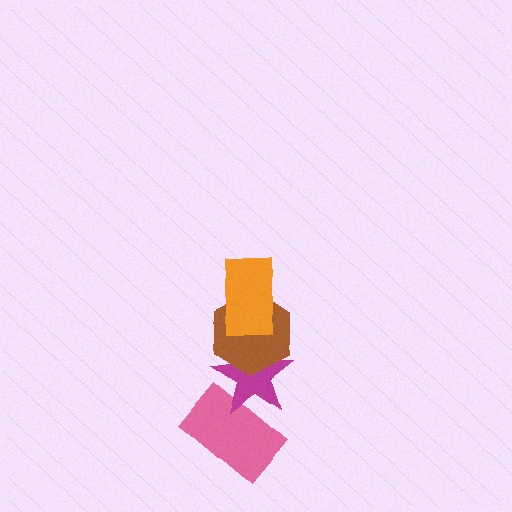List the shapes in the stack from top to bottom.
From top to bottom: the orange rectangle, the brown hexagon, the magenta star, the pink rectangle.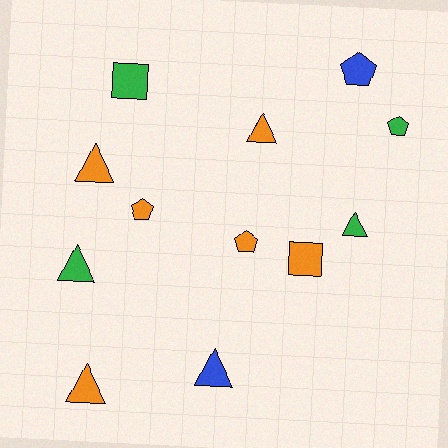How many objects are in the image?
There are 12 objects.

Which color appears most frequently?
Orange, with 6 objects.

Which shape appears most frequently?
Triangle, with 6 objects.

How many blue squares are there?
There are no blue squares.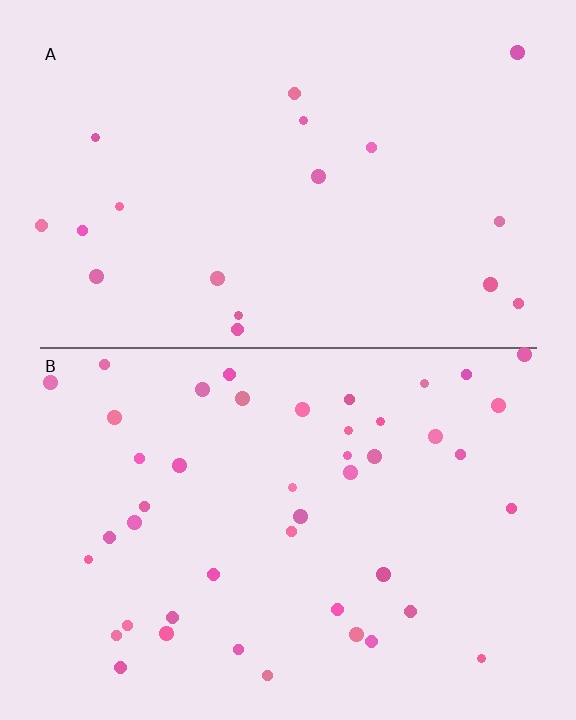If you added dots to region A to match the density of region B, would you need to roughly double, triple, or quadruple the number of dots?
Approximately double.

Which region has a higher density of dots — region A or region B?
B (the bottom).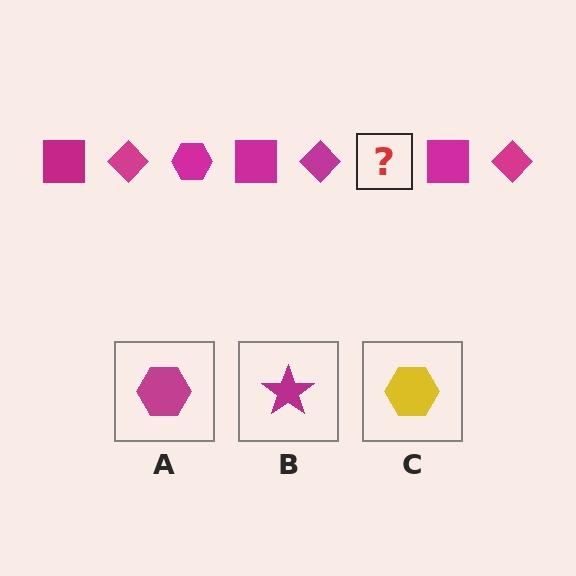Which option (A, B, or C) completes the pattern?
A.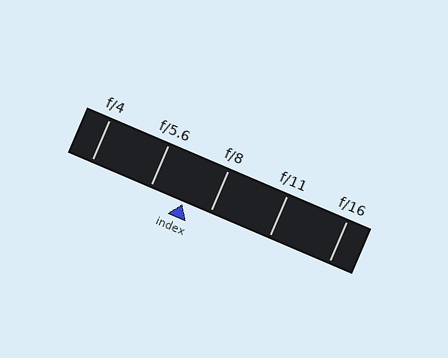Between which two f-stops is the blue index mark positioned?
The index mark is between f/5.6 and f/8.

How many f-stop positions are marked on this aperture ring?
There are 5 f-stop positions marked.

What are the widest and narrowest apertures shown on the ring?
The widest aperture shown is f/4 and the narrowest is f/16.